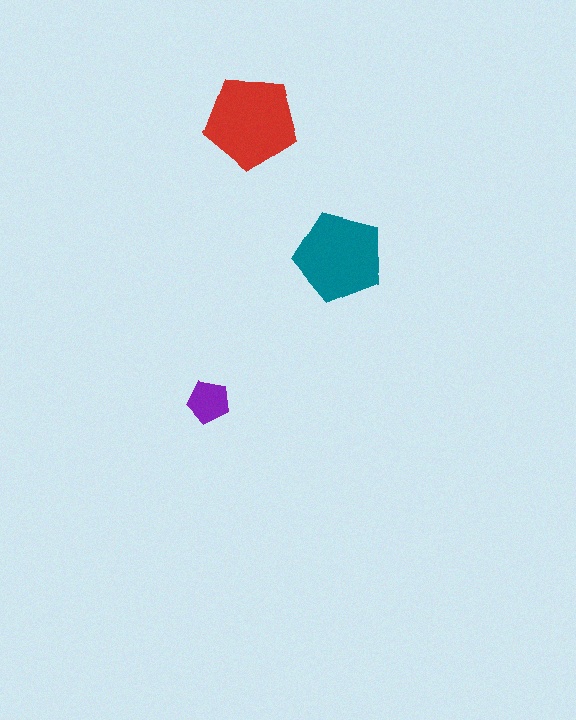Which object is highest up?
The red pentagon is topmost.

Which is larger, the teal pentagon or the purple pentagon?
The teal one.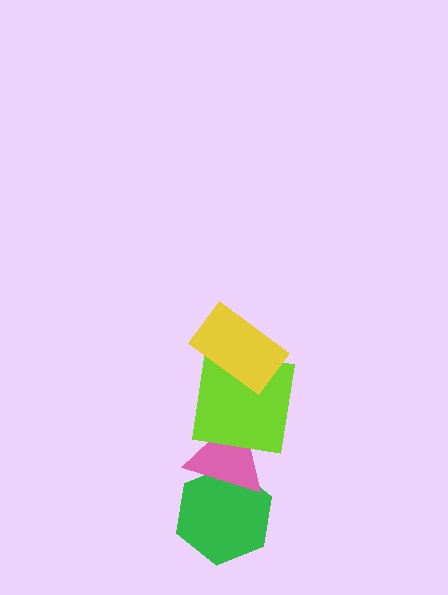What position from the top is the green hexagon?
The green hexagon is 4th from the top.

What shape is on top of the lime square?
The yellow rectangle is on top of the lime square.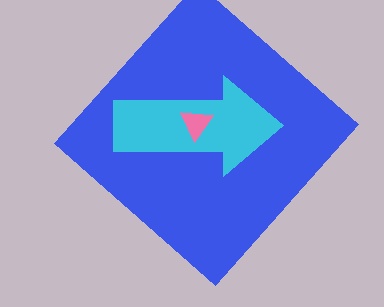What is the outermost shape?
The blue diamond.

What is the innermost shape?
The pink triangle.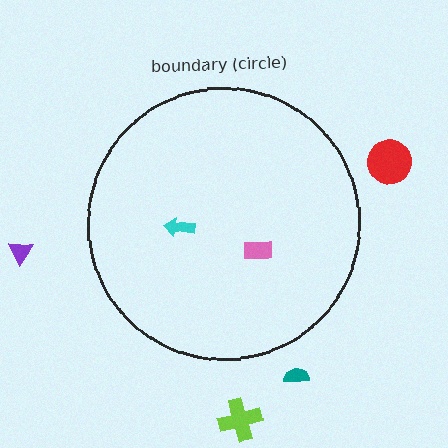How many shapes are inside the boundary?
2 inside, 4 outside.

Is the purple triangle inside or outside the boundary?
Outside.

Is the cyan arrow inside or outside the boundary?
Inside.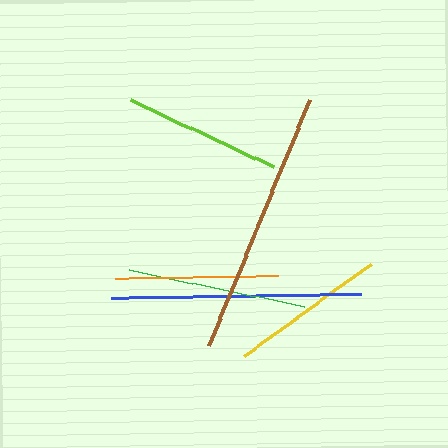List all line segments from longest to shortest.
From longest to shortest: brown, blue, green, orange, lime, yellow.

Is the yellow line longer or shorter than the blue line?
The blue line is longer than the yellow line.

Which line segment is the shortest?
The yellow line is the shortest at approximately 157 pixels.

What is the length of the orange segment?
The orange segment is approximately 163 pixels long.